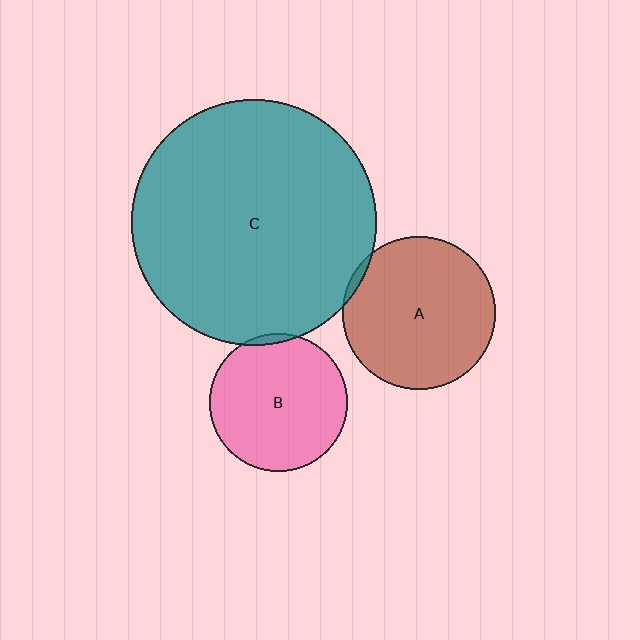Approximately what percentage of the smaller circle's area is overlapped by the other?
Approximately 5%.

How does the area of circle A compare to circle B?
Approximately 1.2 times.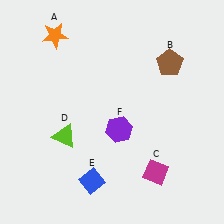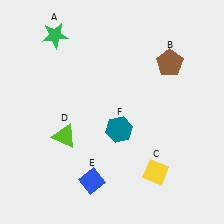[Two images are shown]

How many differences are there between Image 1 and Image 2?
There are 3 differences between the two images.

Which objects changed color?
A changed from orange to green. C changed from magenta to yellow. F changed from purple to teal.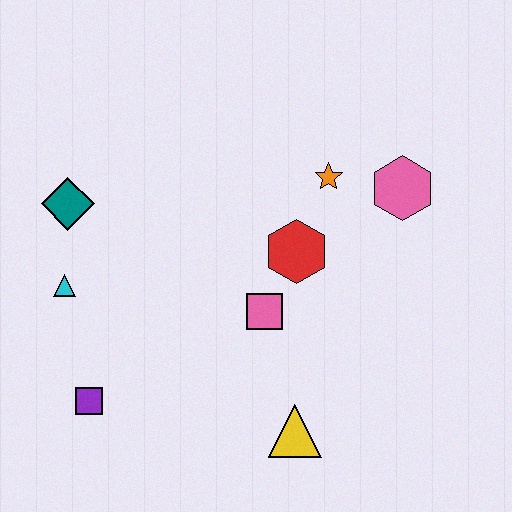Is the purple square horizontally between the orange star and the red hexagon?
No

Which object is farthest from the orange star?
The purple square is farthest from the orange star.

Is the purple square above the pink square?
No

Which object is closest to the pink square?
The red hexagon is closest to the pink square.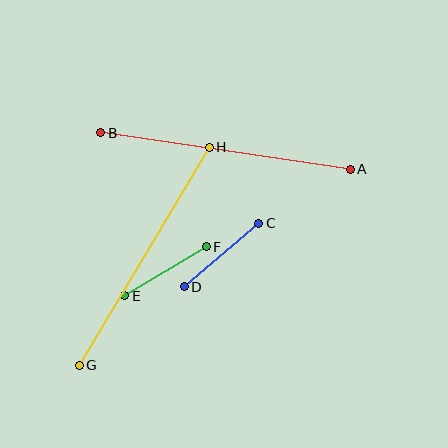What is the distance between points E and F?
The distance is approximately 95 pixels.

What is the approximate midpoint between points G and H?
The midpoint is at approximately (144, 256) pixels.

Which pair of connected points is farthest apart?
Points G and H are farthest apart.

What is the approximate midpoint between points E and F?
The midpoint is at approximately (165, 271) pixels.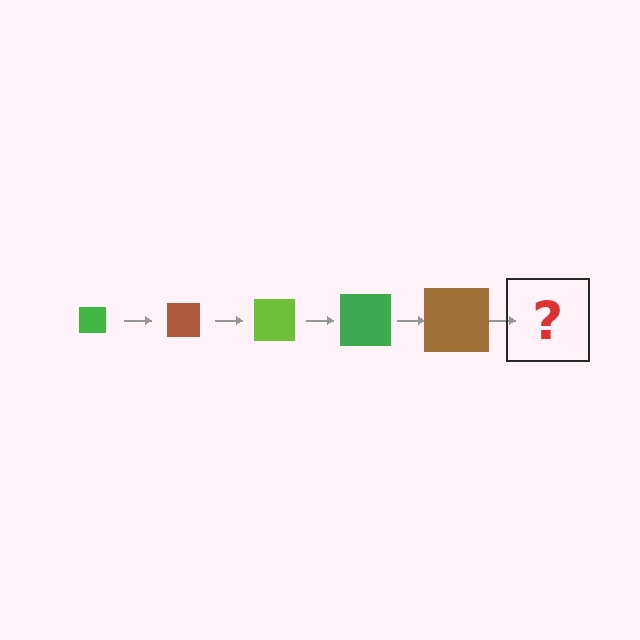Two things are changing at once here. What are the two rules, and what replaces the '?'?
The two rules are that the square grows larger each step and the color cycles through green, brown, and lime. The '?' should be a lime square, larger than the previous one.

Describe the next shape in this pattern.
It should be a lime square, larger than the previous one.